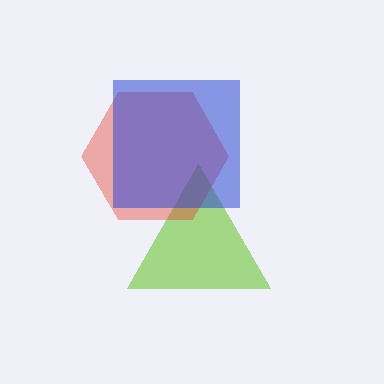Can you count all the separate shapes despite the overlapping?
Yes, there are 3 separate shapes.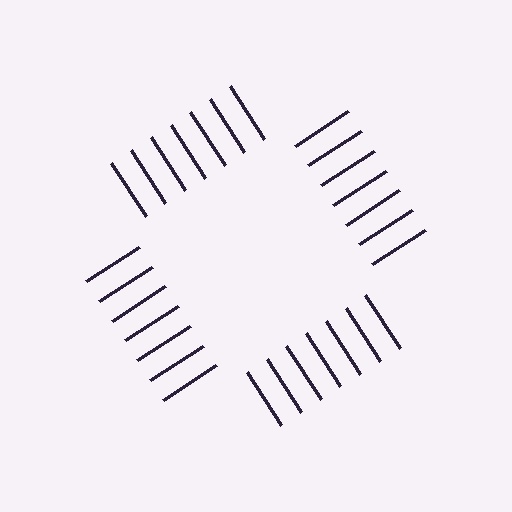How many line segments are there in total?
28 — 7 along each of the 4 edges.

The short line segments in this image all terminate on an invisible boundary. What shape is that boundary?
An illusory square — the line segments terminate on its edges but no continuous stroke is drawn.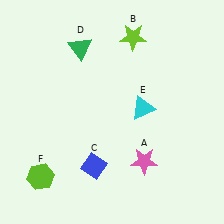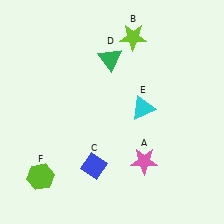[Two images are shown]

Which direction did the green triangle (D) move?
The green triangle (D) moved right.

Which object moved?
The green triangle (D) moved right.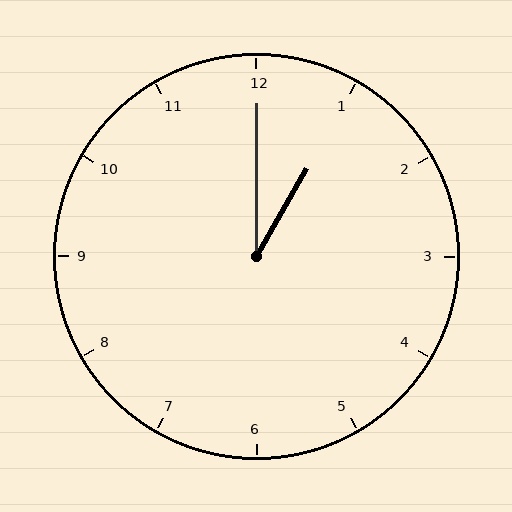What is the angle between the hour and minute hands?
Approximately 30 degrees.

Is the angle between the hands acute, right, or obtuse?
It is acute.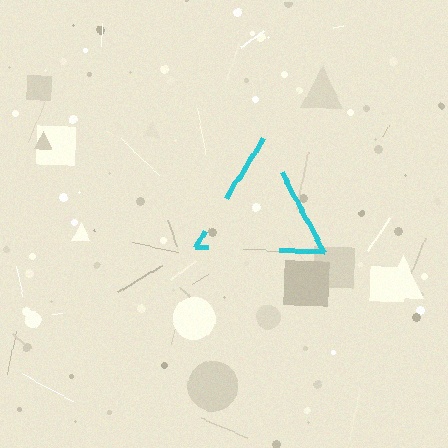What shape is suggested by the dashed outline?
The dashed outline suggests a triangle.